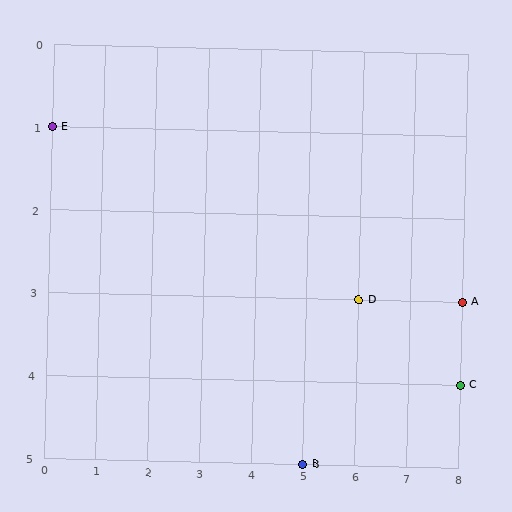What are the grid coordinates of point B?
Point B is at grid coordinates (5, 5).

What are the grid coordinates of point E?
Point E is at grid coordinates (0, 1).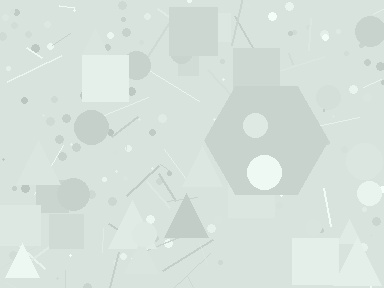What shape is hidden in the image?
A hexagon is hidden in the image.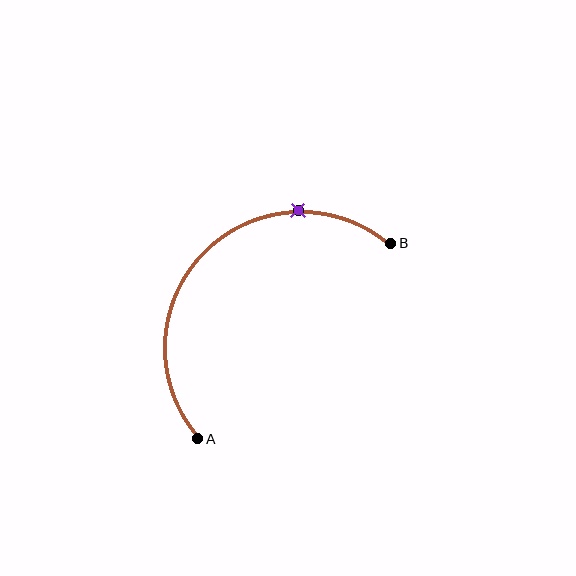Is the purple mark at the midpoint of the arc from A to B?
No. The purple mark lies on the arc but is closer to endpoint B. The arc midpoint would be at the point on the curve equidistant along the arc from both A and B.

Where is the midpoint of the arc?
The arc midpoint is the point on the curve farthest from the straight line joining A and B. It sits above and to the left of that line.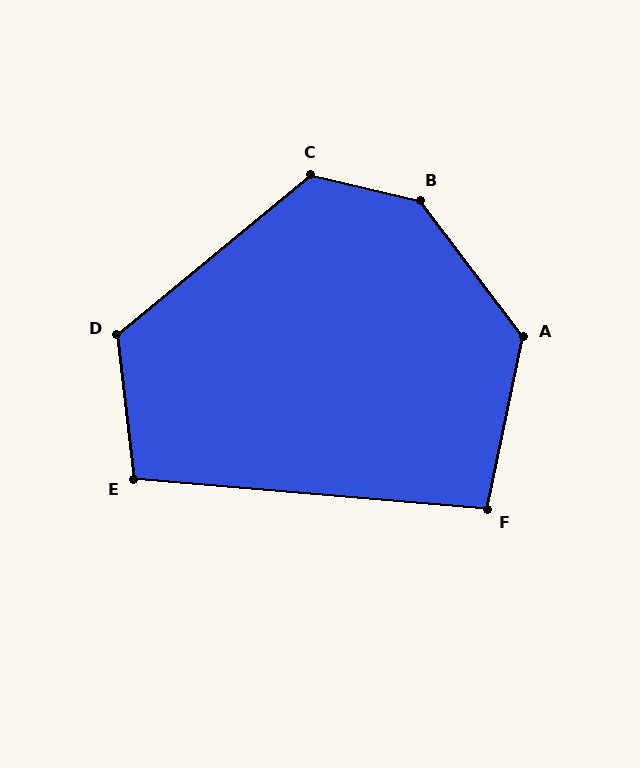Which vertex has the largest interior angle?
B, at approximately 140 degrees.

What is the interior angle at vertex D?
Approximately 123 degrees (obtuse).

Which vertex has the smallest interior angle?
F, at approximately 97 degrees.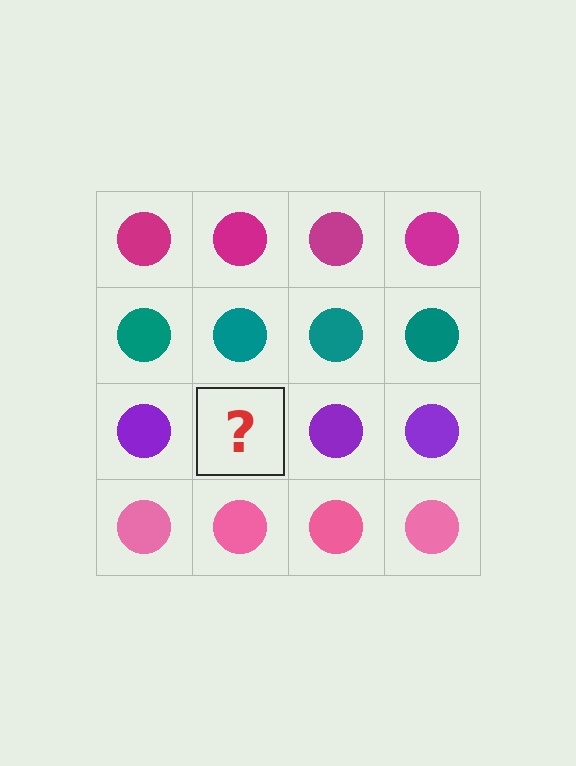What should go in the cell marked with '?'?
The missing cell should contain a purple circle.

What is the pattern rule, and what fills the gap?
The rule is that each row has a consistent color. The gap should be filled with a purple circle.